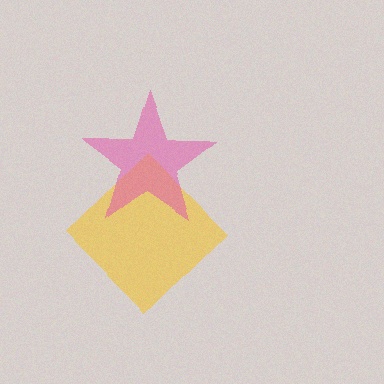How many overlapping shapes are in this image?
There are 2 overlapping shapes in the image.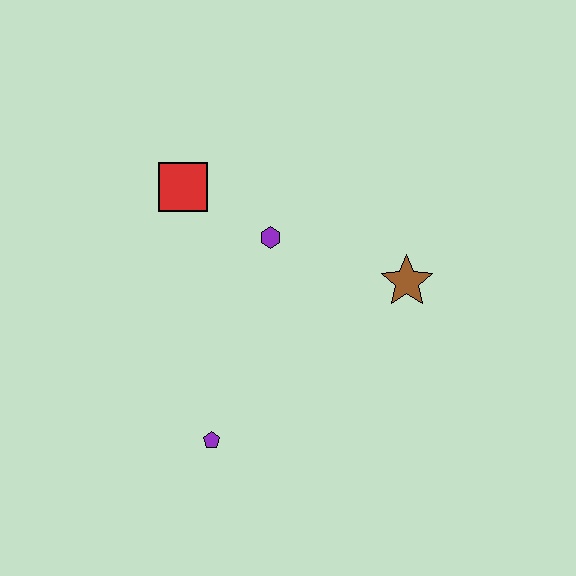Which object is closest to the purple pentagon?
The purple hexagon is closest to the purple pentagon.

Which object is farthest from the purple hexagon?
The purple pentagon is farthest from the purple hexagon.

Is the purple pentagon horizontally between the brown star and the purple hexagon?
No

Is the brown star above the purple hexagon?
No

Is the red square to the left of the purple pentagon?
Yes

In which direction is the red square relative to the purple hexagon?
The red square is to the left of the purple hexagon.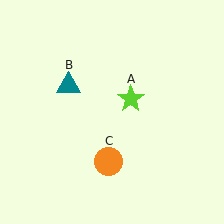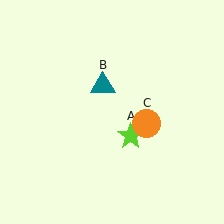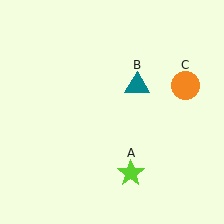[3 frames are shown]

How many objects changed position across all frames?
3 objects changed position: lime star (object A), teal triangle (object B), orange circle (object C).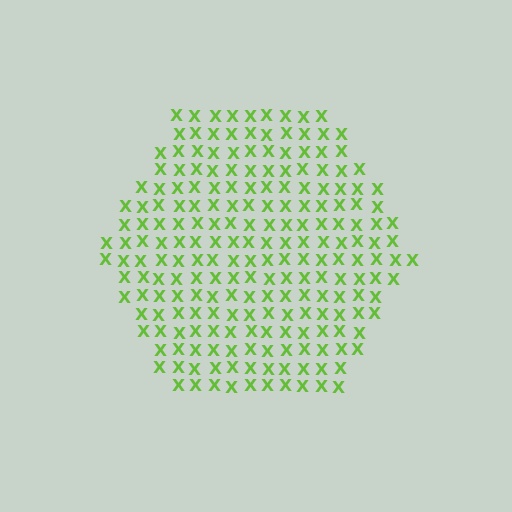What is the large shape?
The large shape is a hexagon.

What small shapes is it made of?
It is made of small letter X's.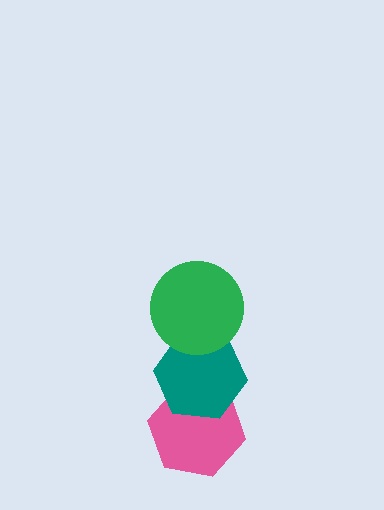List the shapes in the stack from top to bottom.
From top to bottom: the green circle, the teal hexagon, the pink hexagon.